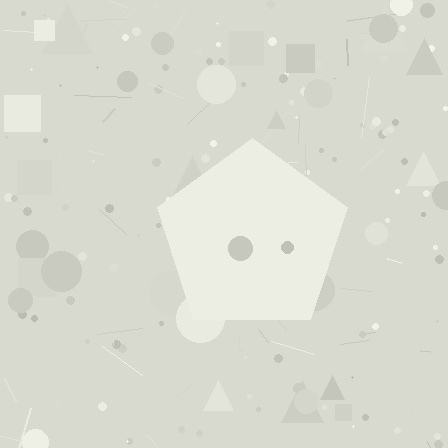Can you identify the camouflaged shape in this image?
The camouflaged shape is a pentagon.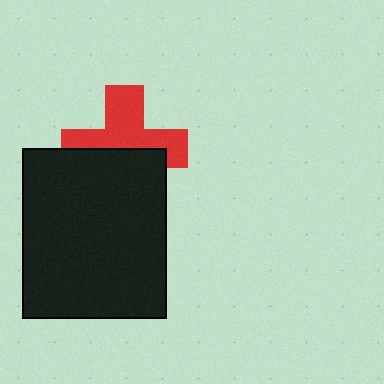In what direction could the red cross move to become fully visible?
The red cross could move up. That would shift it out from behind the black rectangle entirely.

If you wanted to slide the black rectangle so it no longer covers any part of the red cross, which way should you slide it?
Slide it down — that is the most direct way to separate the two shapes.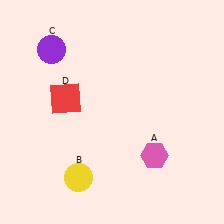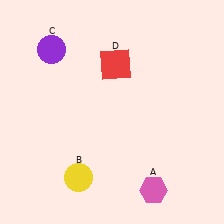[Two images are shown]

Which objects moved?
The objects that moved are: the pink hexagon (A), the red square (D).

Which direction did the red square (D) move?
The red square (D) moved right.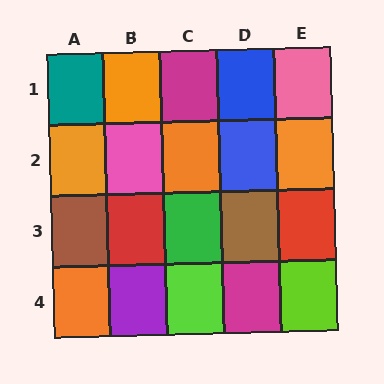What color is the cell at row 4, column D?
Magenta.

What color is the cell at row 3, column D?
Brown.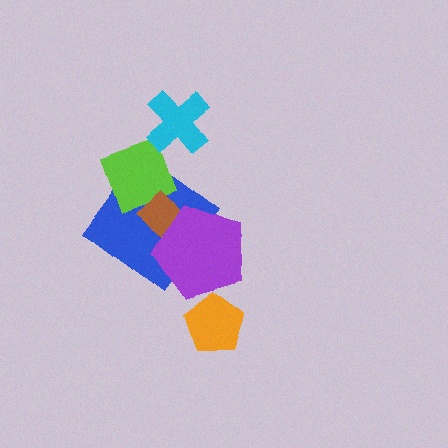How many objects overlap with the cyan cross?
1 object overlaps with the cyan cross.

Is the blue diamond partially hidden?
Yes, it is partially covered by another shape.